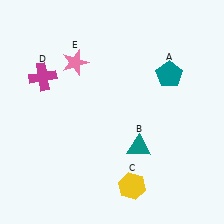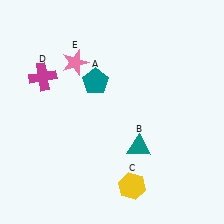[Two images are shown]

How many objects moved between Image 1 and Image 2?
1 object moved between the two images.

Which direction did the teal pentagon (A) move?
The teal pentagon (A) moved left.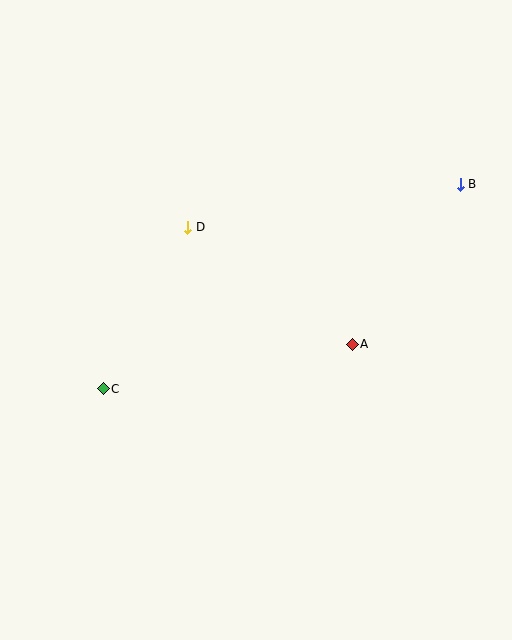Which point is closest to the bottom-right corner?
Point A is closest to the bottom-right corner.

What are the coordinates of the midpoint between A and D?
The midpoint between A and D is at (270, 286).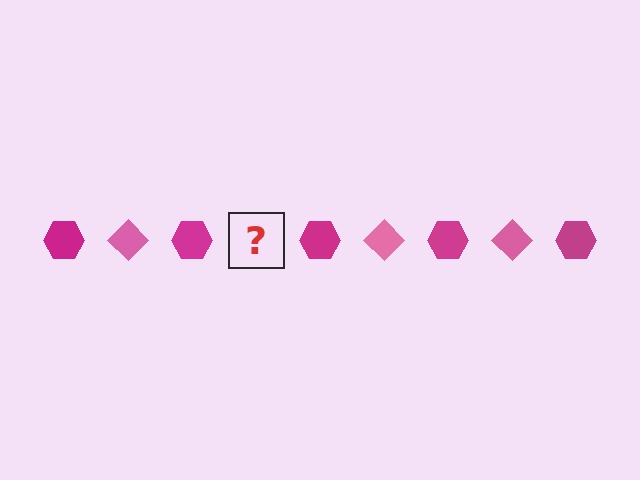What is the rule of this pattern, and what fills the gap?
The rule is that the pattern alternates between magenta hexagon and pink diamond. The gap should be filled with a pink diamond.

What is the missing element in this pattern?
The missing element is a pink diamond.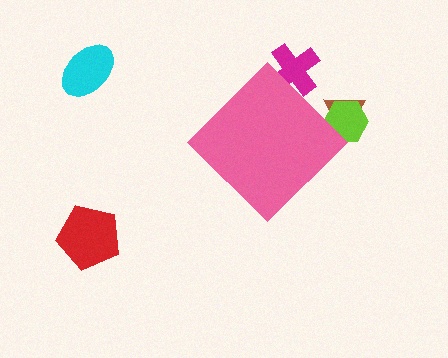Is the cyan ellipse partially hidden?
No, the cyan ellipse is fully visible.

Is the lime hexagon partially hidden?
Yes, the lime hexagon is partially hidden behind the pink diamond.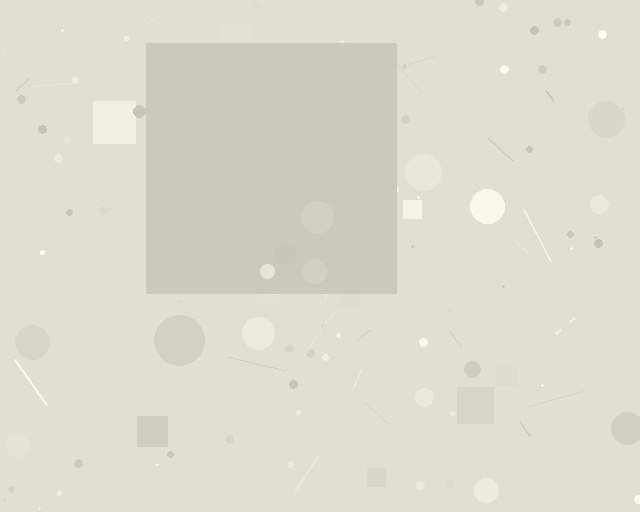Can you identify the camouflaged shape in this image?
The camouflaged shape is a square.